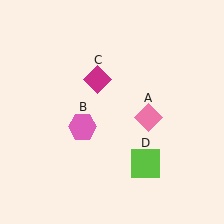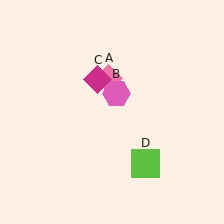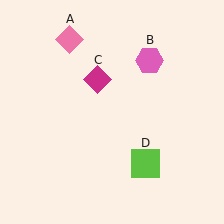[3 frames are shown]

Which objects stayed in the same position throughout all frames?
Magenta diamond (object C) and lime square (object D) remained stationary.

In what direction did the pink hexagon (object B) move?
The pink hexagon (object B) moved up and to the right.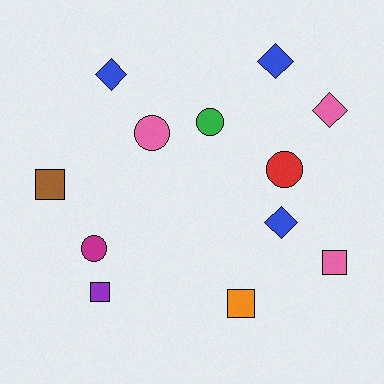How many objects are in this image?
There are 12 objects.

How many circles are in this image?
There are 4 circles.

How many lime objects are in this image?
There are no lime objects.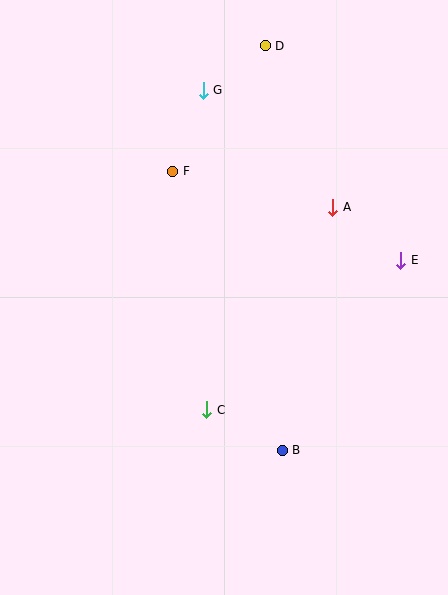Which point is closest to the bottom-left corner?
Point C is closest to the bottom-left corner.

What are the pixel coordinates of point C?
Point C is at (207, 410).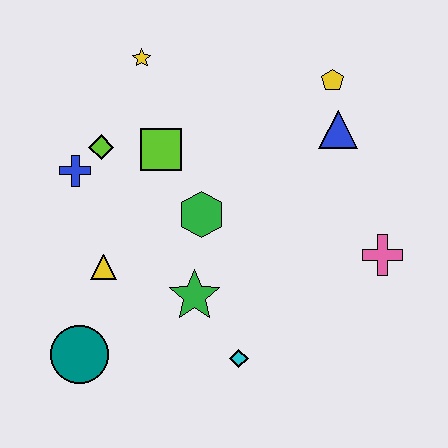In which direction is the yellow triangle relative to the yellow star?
The yellow triangle is below the yellow star.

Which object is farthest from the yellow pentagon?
The teal circle is farthest from the yellow pentagon.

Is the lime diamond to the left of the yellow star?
Yes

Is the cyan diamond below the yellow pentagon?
Yes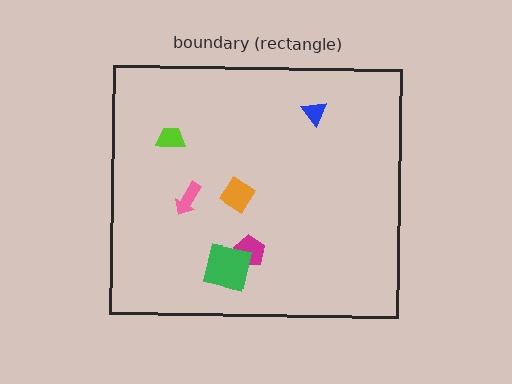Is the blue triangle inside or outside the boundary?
Inside.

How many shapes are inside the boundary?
6 inside, 0 outside.